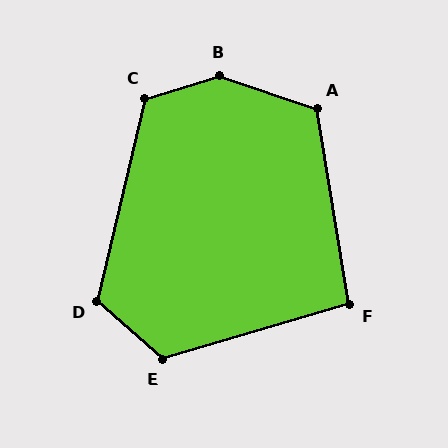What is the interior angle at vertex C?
Approximately 120 degrees (obtuse).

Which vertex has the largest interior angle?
B, at approximately 144 degrees.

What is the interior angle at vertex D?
Approximately 118 degrees (obtuse).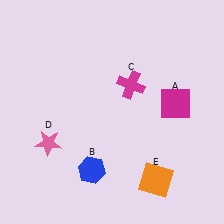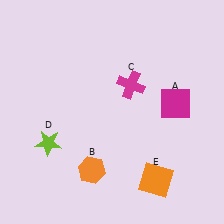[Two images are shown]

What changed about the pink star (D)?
In Image 1, D is pink. In Image 2, it changed to lime.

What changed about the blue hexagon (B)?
In Image 1, B is blue. In Image 2, it changed to orange.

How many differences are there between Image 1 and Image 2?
There are 2 differences between the two images.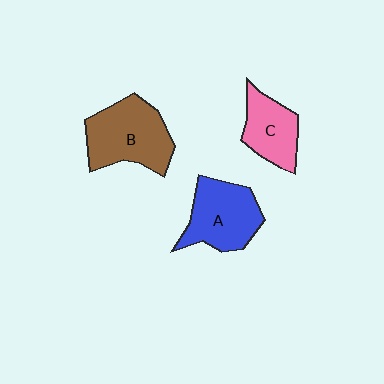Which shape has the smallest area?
Shape C (pink).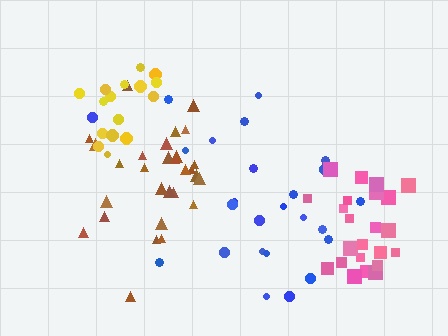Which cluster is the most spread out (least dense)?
Blue.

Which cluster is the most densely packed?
Yellow.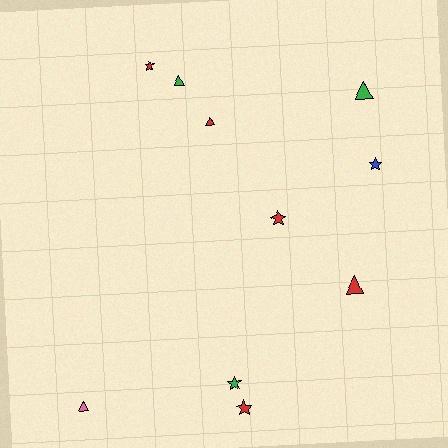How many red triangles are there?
There are 2 red triangles.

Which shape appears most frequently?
Star, with 5 objects.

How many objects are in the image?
There are 10 objects.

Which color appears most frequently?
Red, with 5 objects.